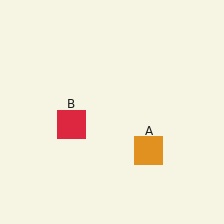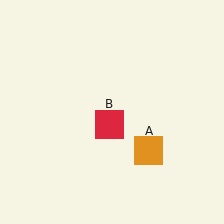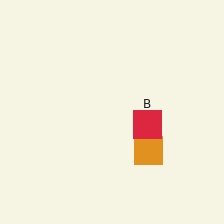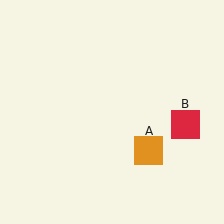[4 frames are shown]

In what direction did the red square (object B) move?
The red square (object B) moved right.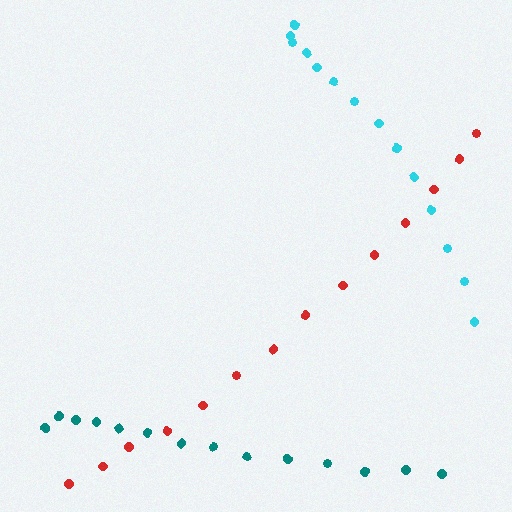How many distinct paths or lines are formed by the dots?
There are 3 distinct paths.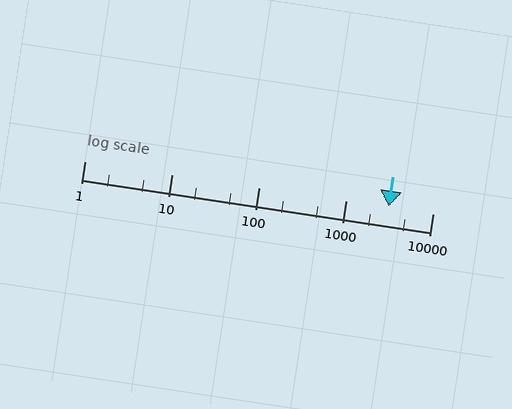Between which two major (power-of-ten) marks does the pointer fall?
The pointer is between 1000 and 10000.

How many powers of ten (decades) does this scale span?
The scale spans 4 decades, from 1 to 10000.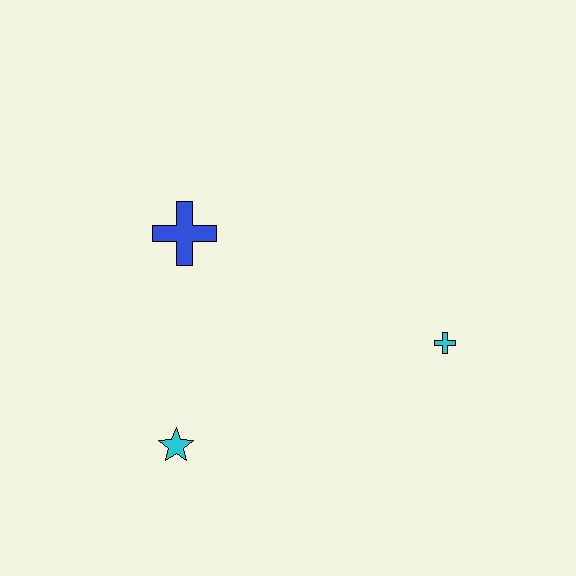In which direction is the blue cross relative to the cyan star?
The blue cross is above the cyan star.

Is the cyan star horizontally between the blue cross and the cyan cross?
No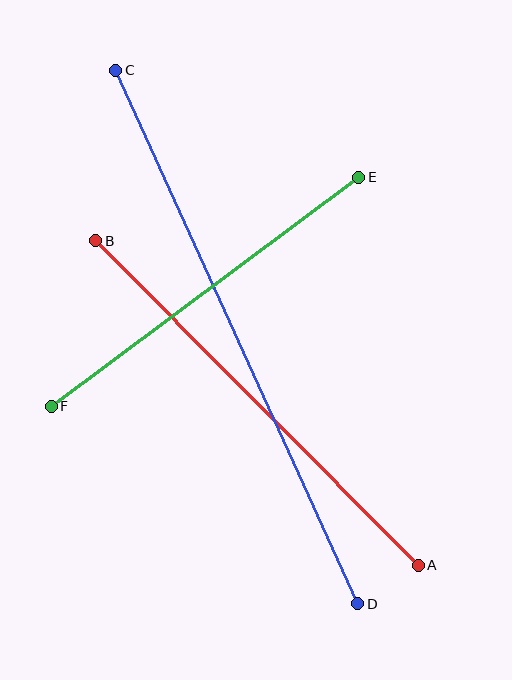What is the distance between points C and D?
The distance is approximately 585 pixels.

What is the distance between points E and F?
The distance is approximately 383 pixels.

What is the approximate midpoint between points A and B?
The midpoint is at approximately (257, 403) pixels.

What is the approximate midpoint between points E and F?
The midpoint is at approximately (205, 292) pixels.